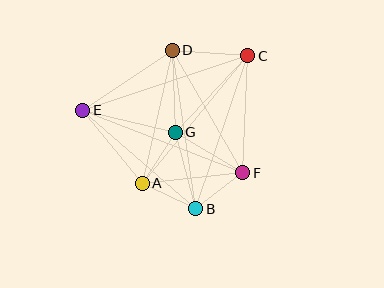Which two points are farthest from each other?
Points C and E are farthest from each other.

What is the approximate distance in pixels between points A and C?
The distance between A and C is approximately 166 pixels.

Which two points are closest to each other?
Points A and B are closest to each other.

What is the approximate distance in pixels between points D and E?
The distance between D and E is approximately 108 pixels.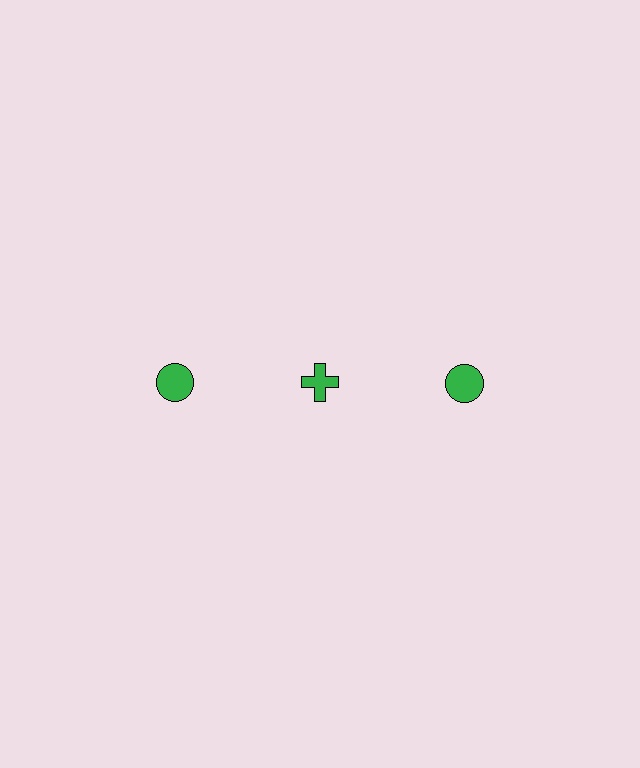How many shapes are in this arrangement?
There are 3 shapes arranged in a grid pattern.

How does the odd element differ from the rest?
It has a different shape: cross instead of circle.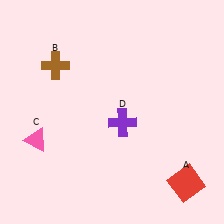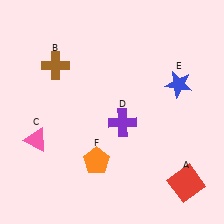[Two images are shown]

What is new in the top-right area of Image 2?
A blue star (E) was added in the top-right area of Image 2.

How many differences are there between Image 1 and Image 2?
There are 2 differences between the two images.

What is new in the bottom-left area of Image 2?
An orange pentagon (F) was added in the bottom-left area of Image 2.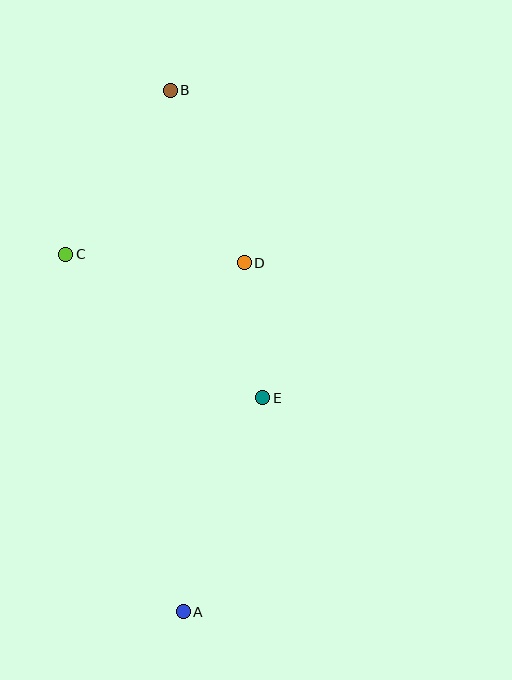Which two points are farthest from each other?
Points A and B are farthest from each other.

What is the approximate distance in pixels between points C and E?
The distance between C and E is approximately 244 pixels.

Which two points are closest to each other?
Points D and E are closest to each other.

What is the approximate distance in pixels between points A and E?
The distance between A and E is approximately 228 pixels.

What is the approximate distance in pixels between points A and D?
The distance between A and D is approximately 354 pixels.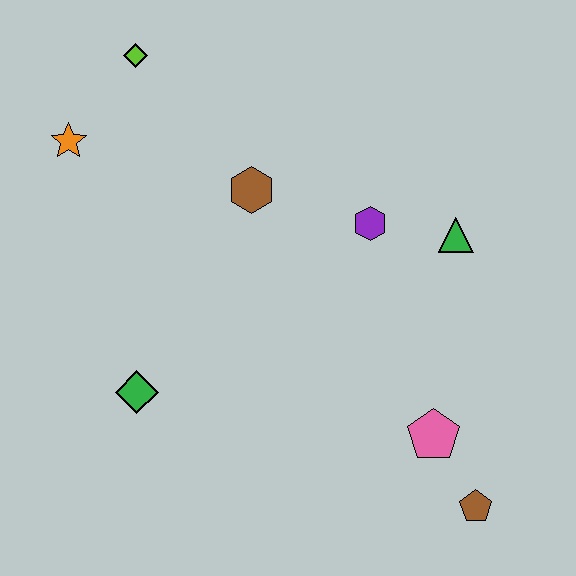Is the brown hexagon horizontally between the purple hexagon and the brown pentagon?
No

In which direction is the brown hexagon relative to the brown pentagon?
The brown hexagon is above the brown pentagon.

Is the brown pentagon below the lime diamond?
Yes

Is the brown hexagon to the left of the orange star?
No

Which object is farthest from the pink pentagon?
The lime diamond is farthest from the pink pentagon.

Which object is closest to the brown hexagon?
The purple hexagon is closest to the brown hexagon.